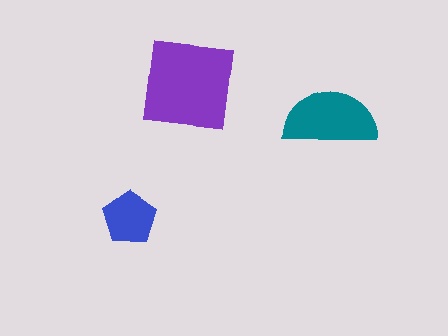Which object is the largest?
The purple square.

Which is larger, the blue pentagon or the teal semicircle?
The teal semicircle.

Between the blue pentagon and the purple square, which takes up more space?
The purple square.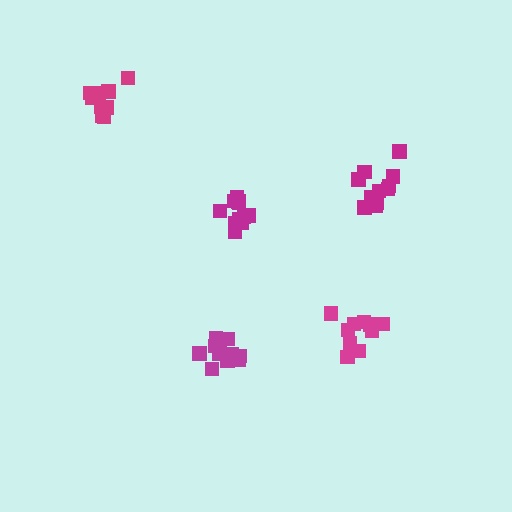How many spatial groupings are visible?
There are 5 spatial groupings.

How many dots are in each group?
Group 1: 10 dots, Group 2: 10 dots, Group 3: 12 dots, Group 4: 10 dots, Group 5: 11 dots (53 total).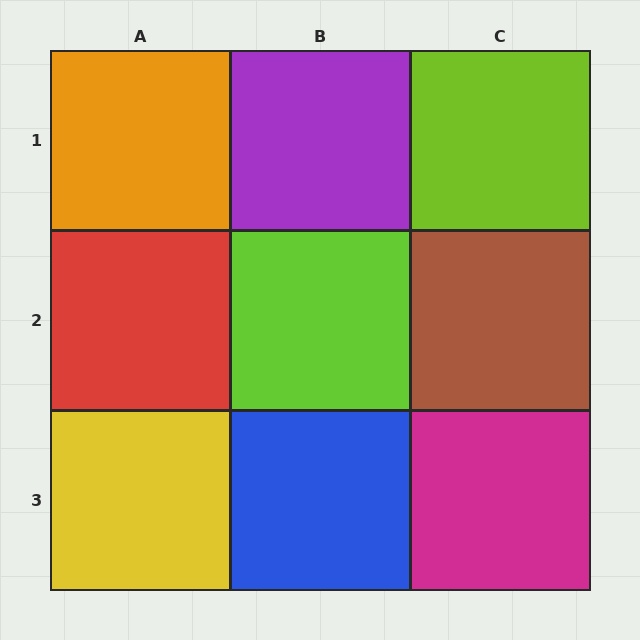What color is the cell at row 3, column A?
Yellow.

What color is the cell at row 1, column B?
Purple.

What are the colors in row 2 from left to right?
Red, lime, brown.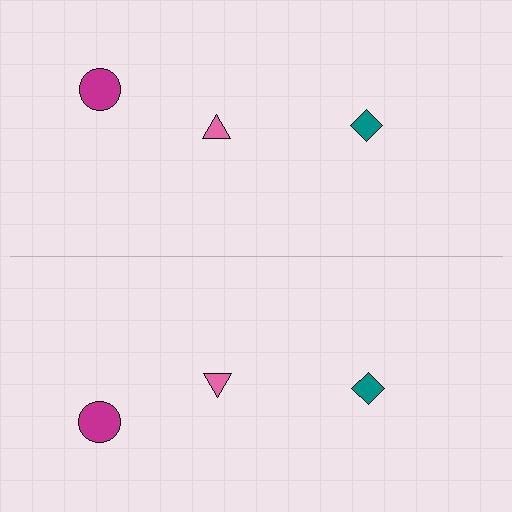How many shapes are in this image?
There are 6 shapes in this image.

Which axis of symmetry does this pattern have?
The pattern has a horizontal axis of symmetry running through the center of the image.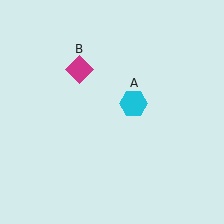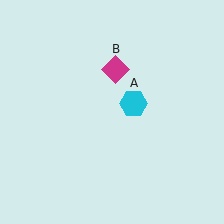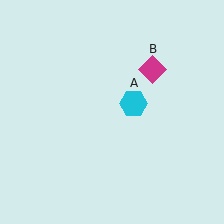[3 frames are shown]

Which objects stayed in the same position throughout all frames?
Cyan hexagon (object A) remained stationary.